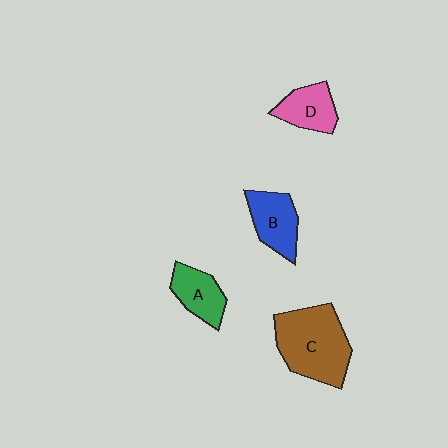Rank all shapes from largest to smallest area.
From largest to smallest: C (brown), B (blue), D (pink), A (green).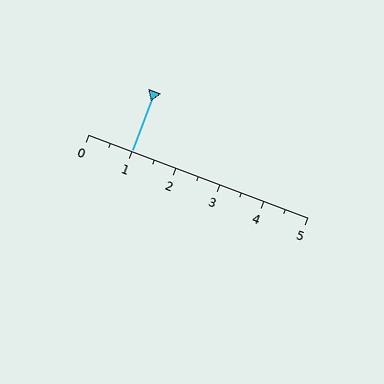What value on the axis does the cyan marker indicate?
The marker indicates approximately 1.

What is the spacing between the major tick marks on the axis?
The major ticks are spaced 1 apart.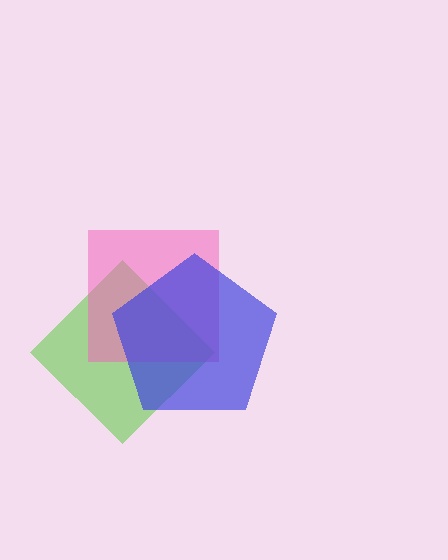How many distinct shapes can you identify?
There are 3 distinct shapes: a lime diamond, a pink square, a blue pentagon.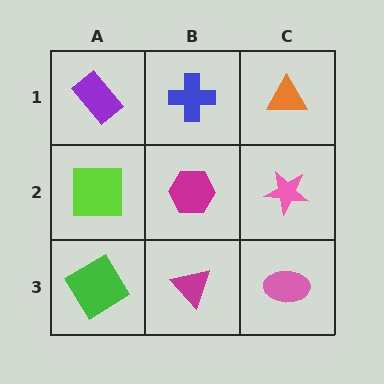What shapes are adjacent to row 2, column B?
A blue cross (row 1, column B), a magenta triangle (row 3, column B), a lime square (row 2, column A), a pink star (row 2, column C).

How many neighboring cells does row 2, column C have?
3.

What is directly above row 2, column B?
A blue cross.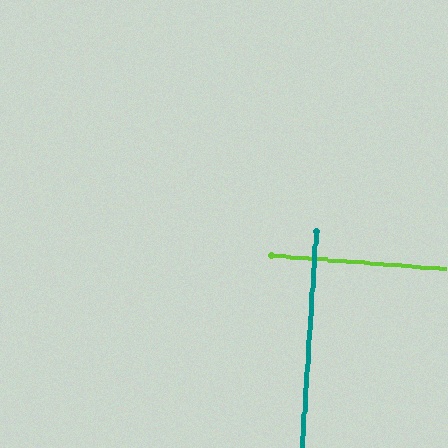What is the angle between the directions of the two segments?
Approximately 89 degrees.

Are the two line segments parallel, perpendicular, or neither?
Perpendicular — they meet at approximately 89°.